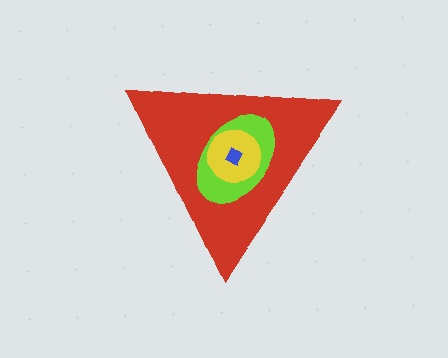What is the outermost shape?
The red triangle.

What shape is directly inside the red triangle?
The lime ellipse.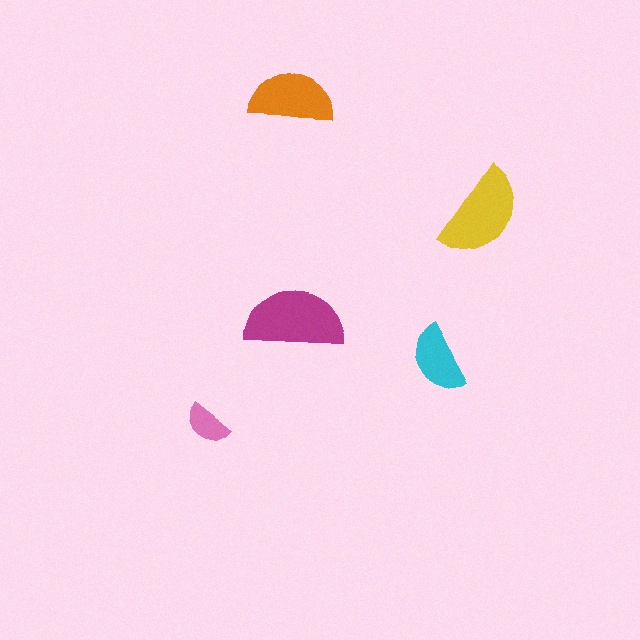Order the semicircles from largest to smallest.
the magenta one, the yellow one, the orange one, the cyan one, the pink one.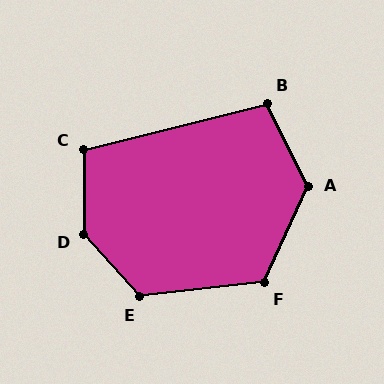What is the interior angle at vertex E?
Approximately 126 degrees (obtuse).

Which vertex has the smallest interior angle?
B, at approximately 102 degrees.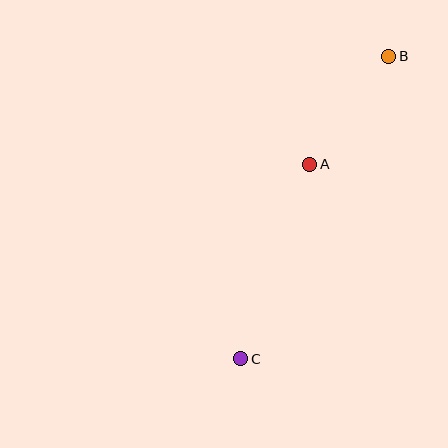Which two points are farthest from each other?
Points B and C are farthest from each other.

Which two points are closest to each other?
Points A and B are closest to each other.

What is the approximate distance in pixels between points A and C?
The distance between A and C is approximately 206 pixels.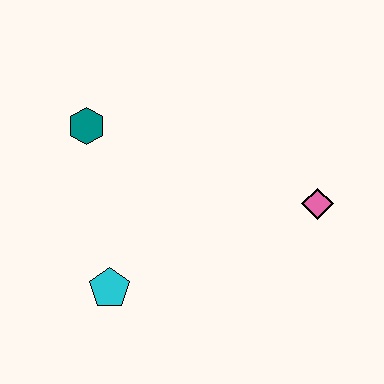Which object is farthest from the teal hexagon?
The pink diamond is farthest from the teal hexagon.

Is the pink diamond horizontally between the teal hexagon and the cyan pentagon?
No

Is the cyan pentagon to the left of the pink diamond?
Yes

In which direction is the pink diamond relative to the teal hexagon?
The pink diamond is to the right of the teal hexagon.